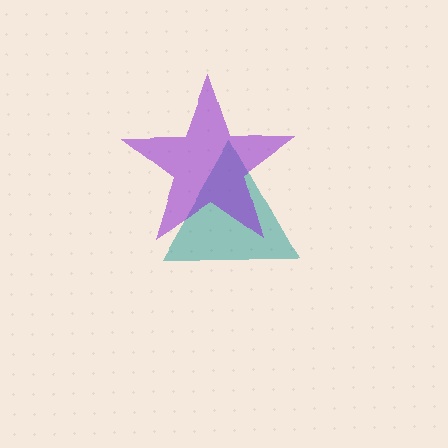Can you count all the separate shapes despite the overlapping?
Yes, there are 2 separate shapes.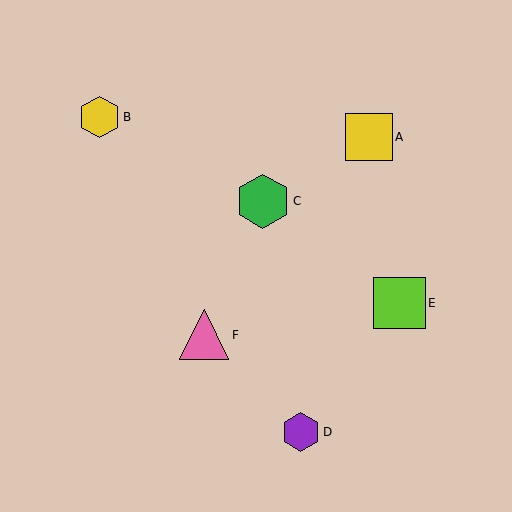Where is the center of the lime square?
The center of the lime square is at (399, 303).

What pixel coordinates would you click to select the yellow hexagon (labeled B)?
Click at (99, 117) to select the yellow hexagon B.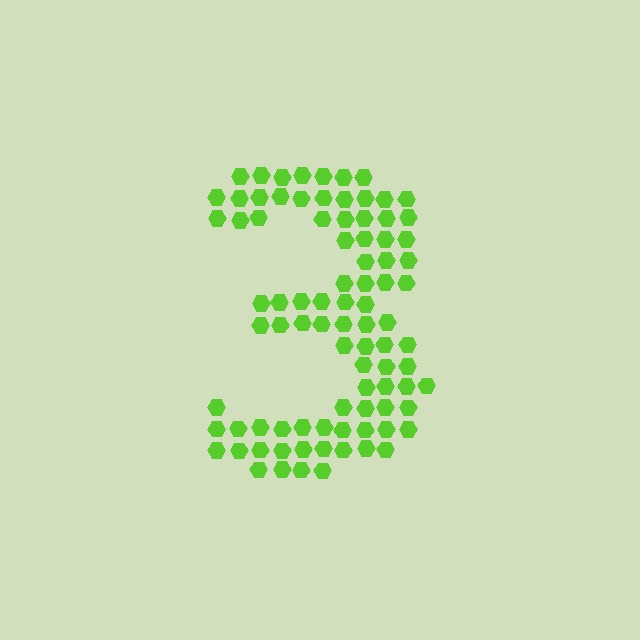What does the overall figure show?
The overall figure shows the digit 3.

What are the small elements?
The small elements are hexagons.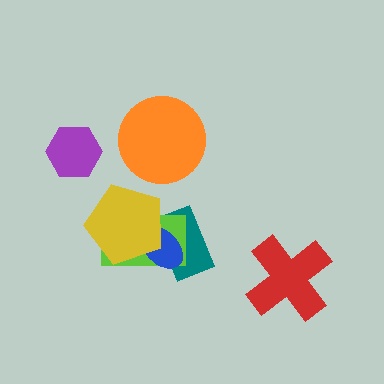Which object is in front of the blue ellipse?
The yellow pentagon is in front of the blue ellipse.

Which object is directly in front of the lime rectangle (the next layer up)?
The blue ellipse is directly in front of the lime rectangle.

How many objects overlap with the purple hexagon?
0 objects overlap with the purple hexagon.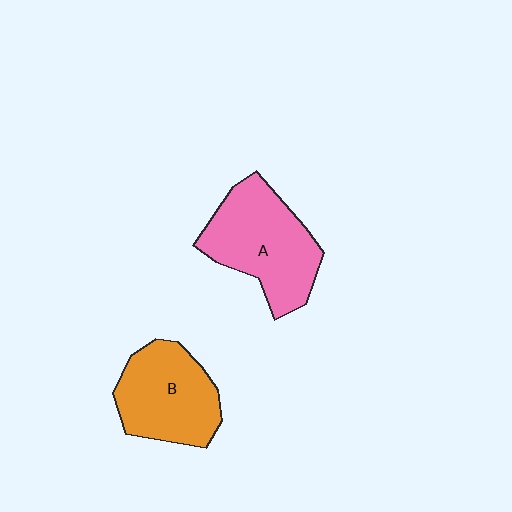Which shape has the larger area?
Shape A (pink).